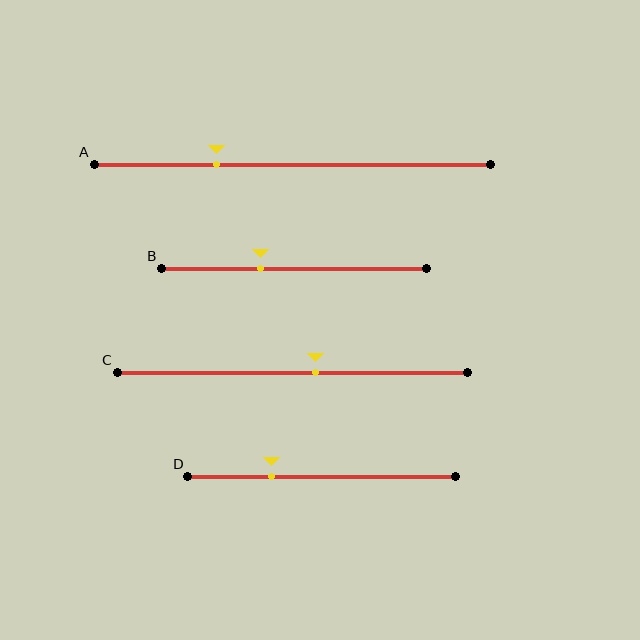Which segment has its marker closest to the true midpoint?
Segment C has its marker closest to the true midpoint.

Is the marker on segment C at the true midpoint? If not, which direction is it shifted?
No, the marker on segment C is shifted to the right by about 7% of the segment length.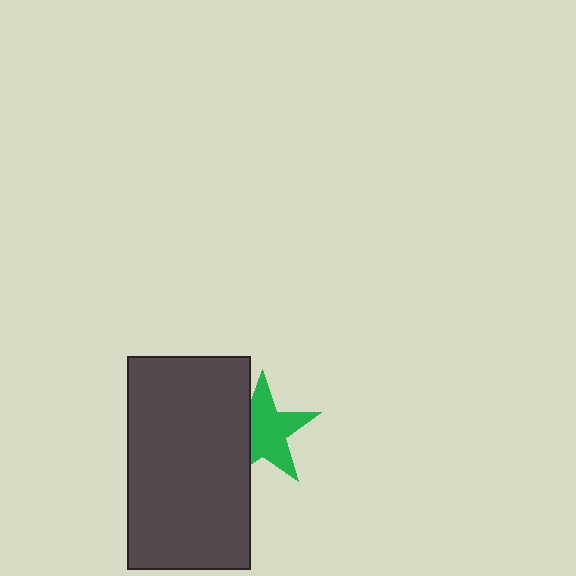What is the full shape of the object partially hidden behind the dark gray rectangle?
The partially hidden object is a green star.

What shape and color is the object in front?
The object in front is a dark gray rectangle.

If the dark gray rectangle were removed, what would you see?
You would see the complete green star.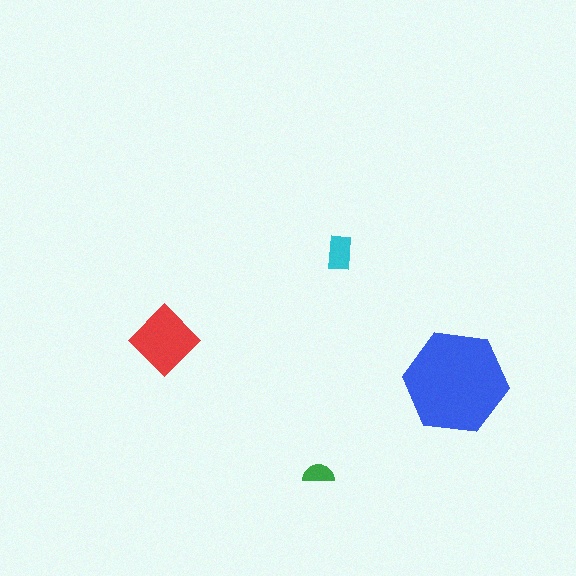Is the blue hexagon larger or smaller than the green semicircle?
Larger.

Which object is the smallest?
The green semicircle.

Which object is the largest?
The blue hexagon.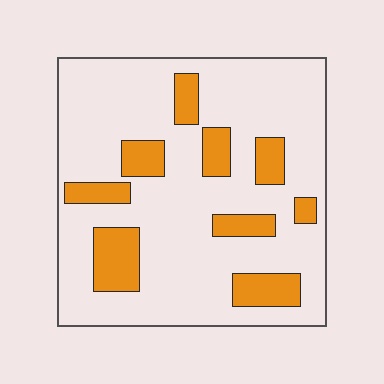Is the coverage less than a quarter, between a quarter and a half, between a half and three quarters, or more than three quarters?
Less than a quarter.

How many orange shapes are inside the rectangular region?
9.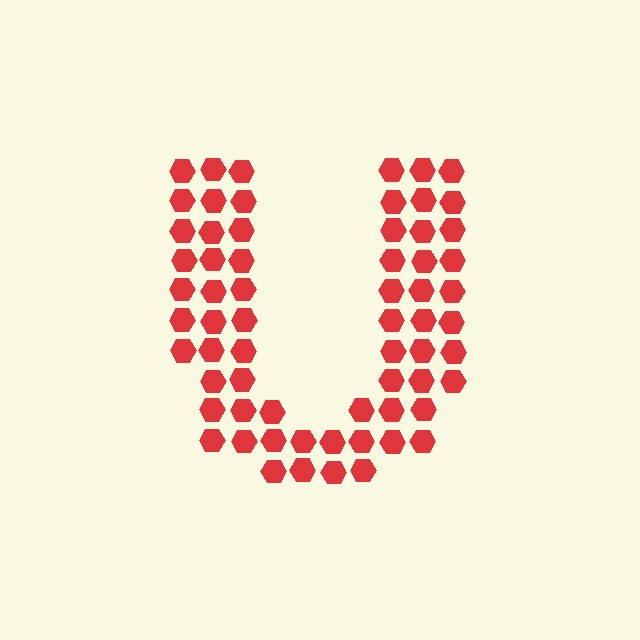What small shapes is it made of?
It is made of small hexagons.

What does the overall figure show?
The overall figure shows the letter U.